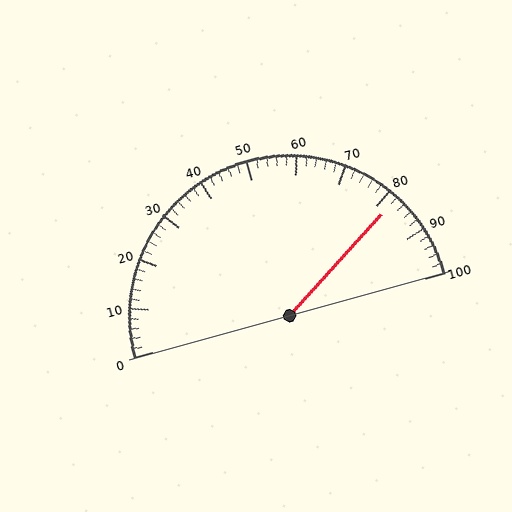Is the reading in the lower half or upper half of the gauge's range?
The reading is in the upper half of the range (0 to 100).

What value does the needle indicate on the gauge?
The needle indicates approximately 82.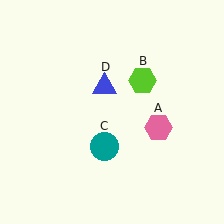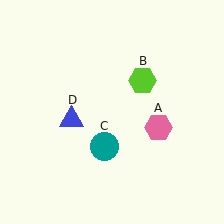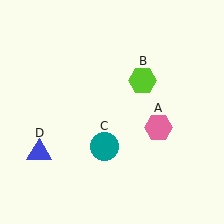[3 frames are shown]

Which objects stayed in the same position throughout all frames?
Pink hexagon (object A) and lime hexagon (object B) and teal circle (object C) remained stationary.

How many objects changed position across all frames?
1 object changed position: blue triangle (object D).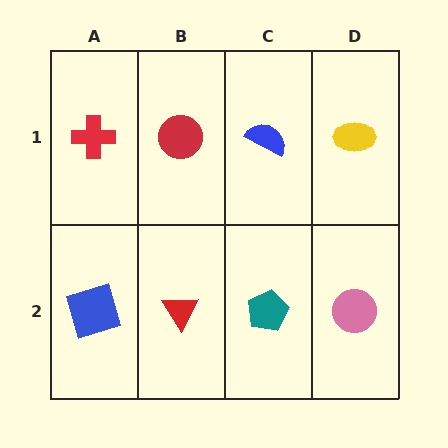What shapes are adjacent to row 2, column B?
A red circle (row 1, column B), a blue square (row 2, column A), a teal pentagon (row 2, column C).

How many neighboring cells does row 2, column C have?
3.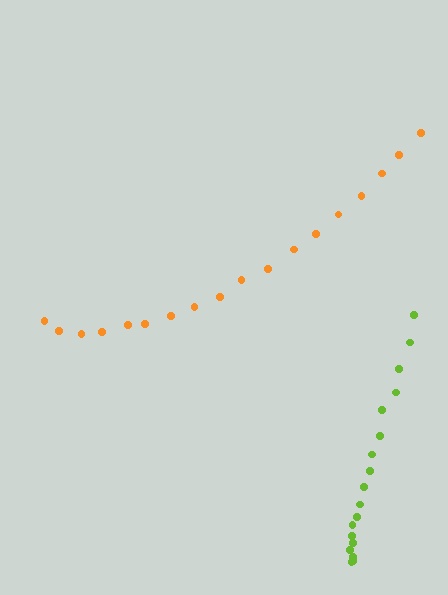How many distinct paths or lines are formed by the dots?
There are 2 distinct paths.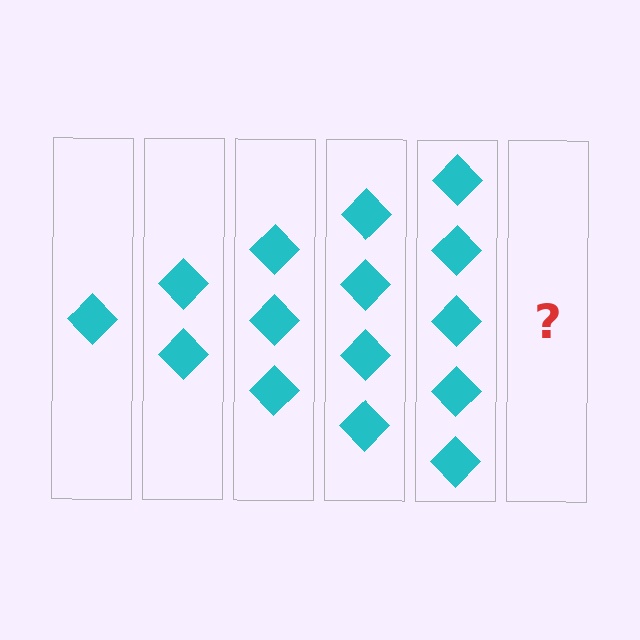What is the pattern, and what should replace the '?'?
The pattern is that each step adds one more diamond. The '?' should be 6 diamonds.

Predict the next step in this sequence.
The next step is 6 diamonds.